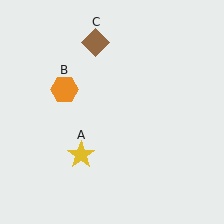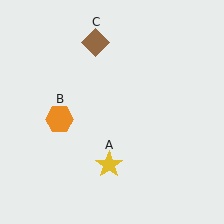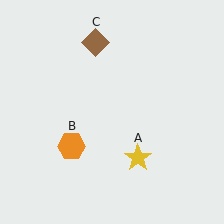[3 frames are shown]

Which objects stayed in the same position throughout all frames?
Brown diamond (object C) remained stationary.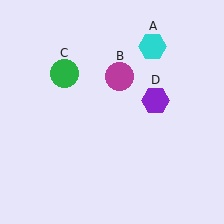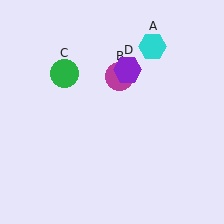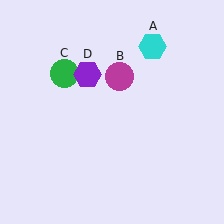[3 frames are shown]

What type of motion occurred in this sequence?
The purple hexagon (object D) rotated counterclockwise around the center of the scene.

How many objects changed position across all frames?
1 object changed position: purple hexagon (object D).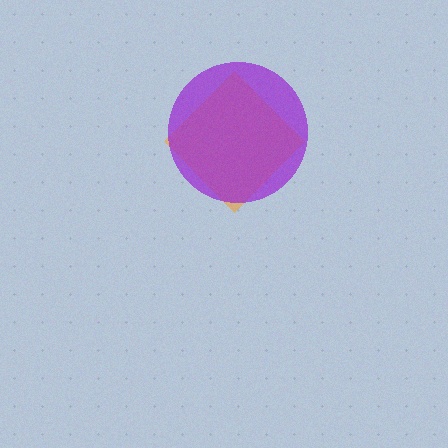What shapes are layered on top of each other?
The layered shapes are: an orange diamond, a purple circle.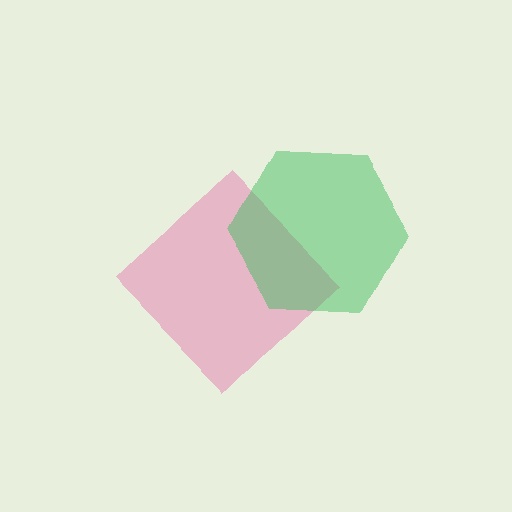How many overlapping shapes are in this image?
There are 2 overlapping shapes in the image.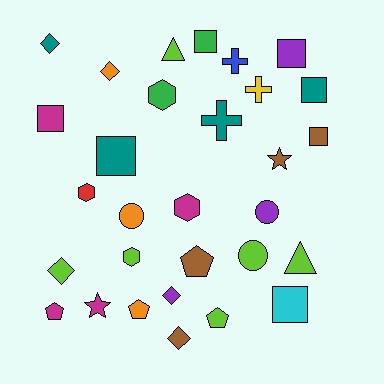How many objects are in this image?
There are 30 objects.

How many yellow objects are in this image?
There is 1 yellow object.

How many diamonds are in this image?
There are 5 diamonds.